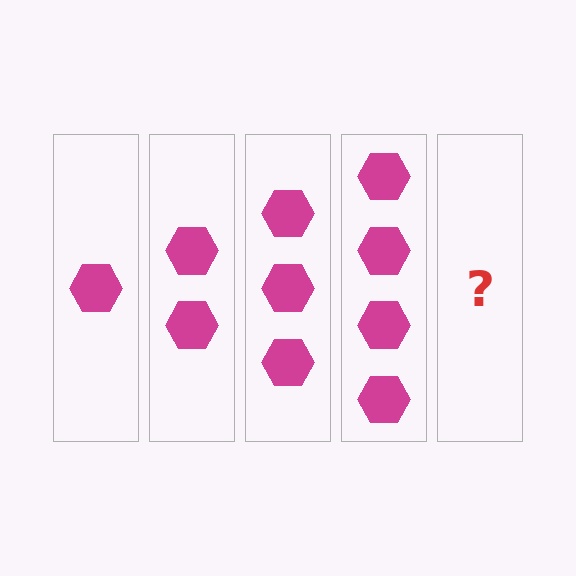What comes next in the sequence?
The next element should be 5 hexagons.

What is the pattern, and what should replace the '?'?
The pattern is that each step adds one more hexagon. The '?' should be 5 hexagons.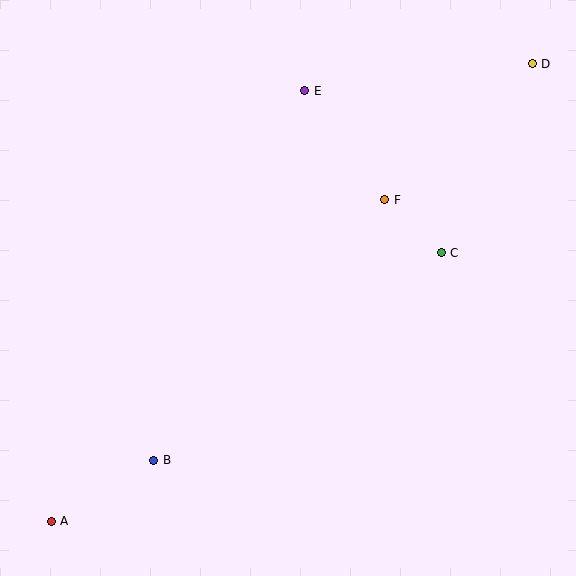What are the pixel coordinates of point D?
Point D is at (532, 64).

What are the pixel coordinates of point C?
Point C is at (441, 253).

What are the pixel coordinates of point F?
Point F is at (385, 200).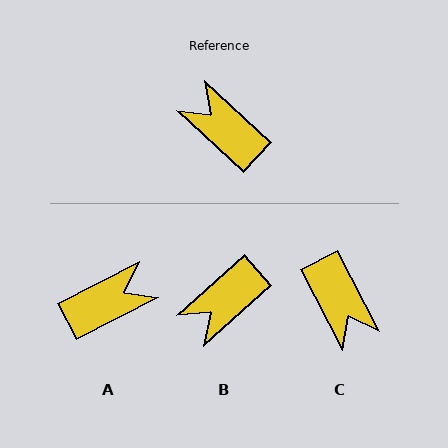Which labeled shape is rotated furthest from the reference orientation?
C, about 161 degrees away.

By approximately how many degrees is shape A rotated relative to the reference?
Approximately 110 degrees clockwise.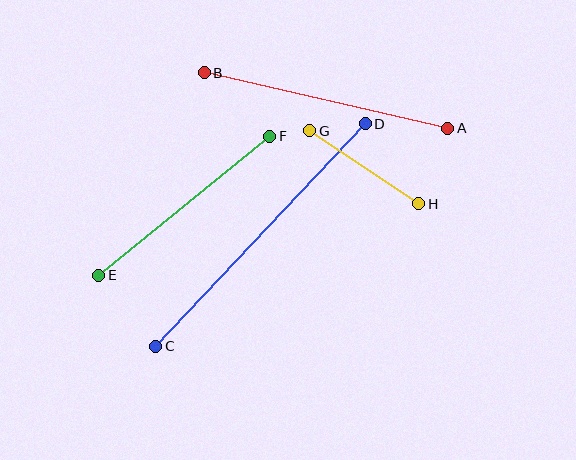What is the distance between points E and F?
The distance is approximately 221 pixels.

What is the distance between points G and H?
The distance is approximately 131 pixels.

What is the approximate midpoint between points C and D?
The midpoint is at approximately (260, 235) pixels.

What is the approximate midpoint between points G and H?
The midpoint is at approximately (364, 167) pixels.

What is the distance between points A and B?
The distance is approximately 250 pixels.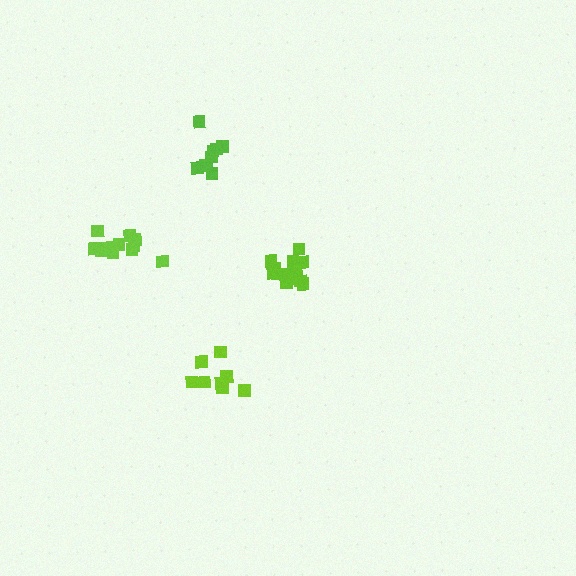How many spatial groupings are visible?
There are 4 spatial groupings.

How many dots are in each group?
Group 1: 8 dots, Group 2: 14 dots, Group 3: 12 dots, Group 4: 8 dots (42 total).